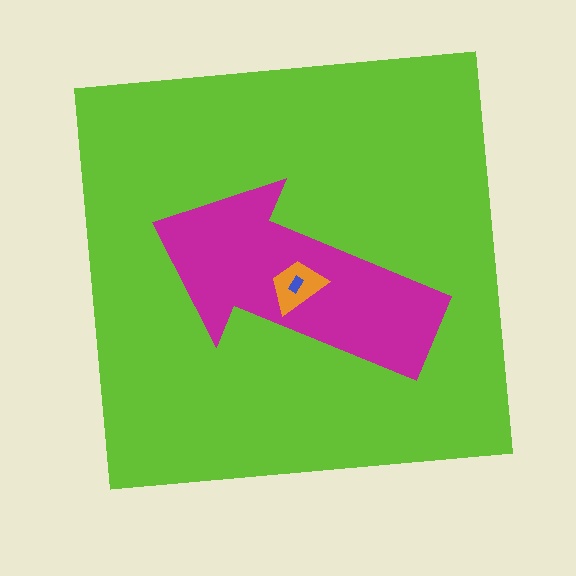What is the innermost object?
The blue rectangle.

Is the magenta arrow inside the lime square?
Yes.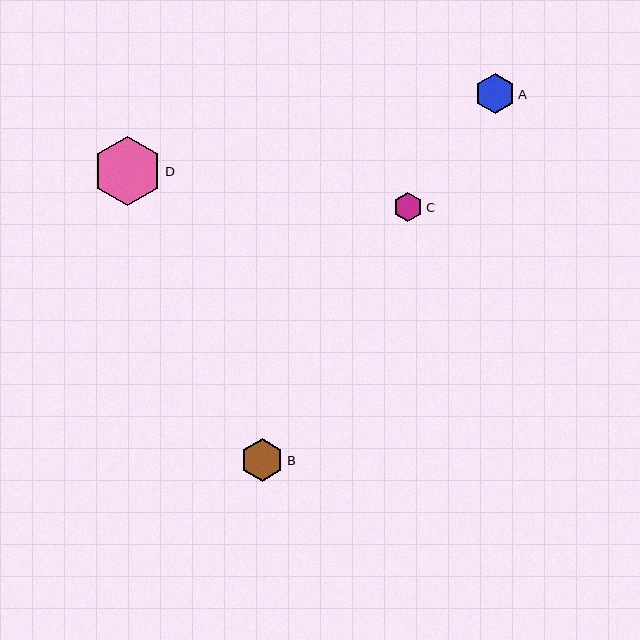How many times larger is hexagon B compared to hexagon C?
Hexagon B is approximately 1.5 times the size of hexagon C.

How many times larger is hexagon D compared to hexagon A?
Hexagon D is approximately 1.7 times the size of hexagon A.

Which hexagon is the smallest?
Hexagon C is the smallest with a size of approximately 29 pixels.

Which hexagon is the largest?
Hexagon D is the largest with a size of approximately 69 pixels.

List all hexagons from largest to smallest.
From largest to smallest: D, B, A, C.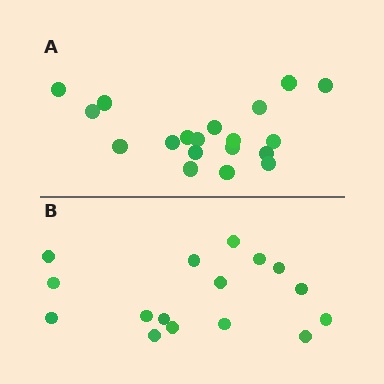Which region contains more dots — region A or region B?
Region A (the top region) has more dots.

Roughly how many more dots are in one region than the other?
Region A has just a few more — roughly 2 or 3 more dots than region B.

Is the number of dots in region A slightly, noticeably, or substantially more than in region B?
Region A has only slightly more — the two regions are fairly close. The ratio is roughly 1.2 to 1.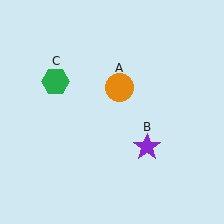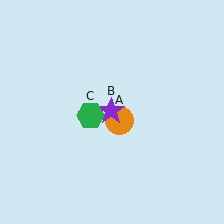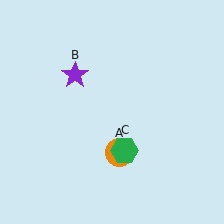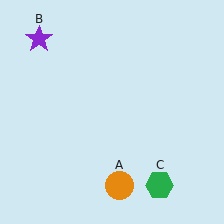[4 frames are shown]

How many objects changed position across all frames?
3 objects changed position: orange circle (object A), purple star (object B), green hexagon (object C).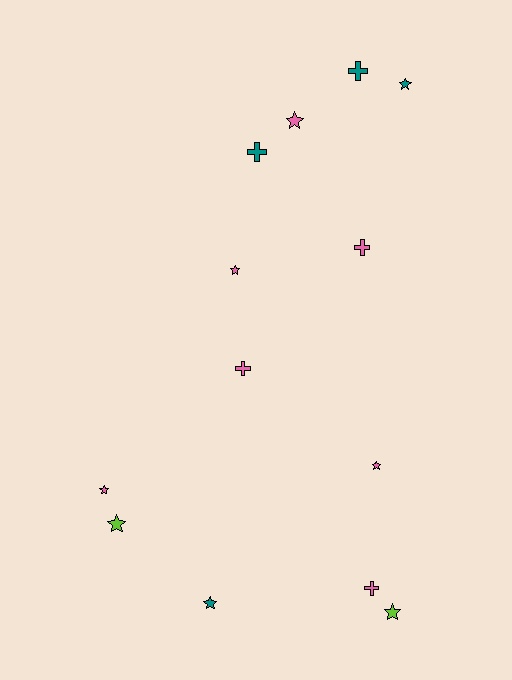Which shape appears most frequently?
Star, with 8 objects.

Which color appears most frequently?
Pink, with 7 objects.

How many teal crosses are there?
There are 2 teal crosses.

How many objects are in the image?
There are 13 objects.